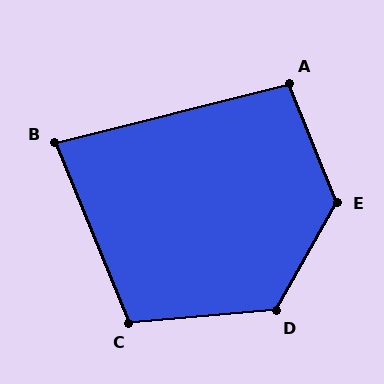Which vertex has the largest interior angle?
E, at approximately 129 degrees.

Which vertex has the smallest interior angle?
B, at approximately 82 degrees.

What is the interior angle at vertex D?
Approximately 124 degrees (obtuse).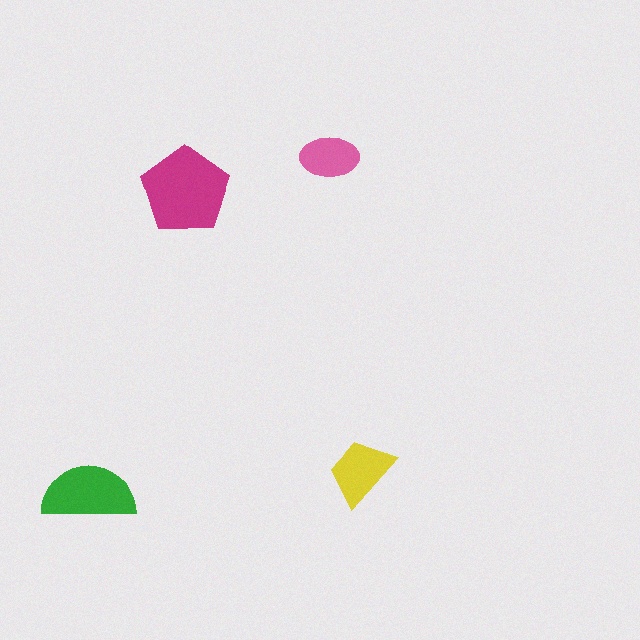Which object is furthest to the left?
The green semicircle is leftmost.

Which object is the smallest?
The pink ellipse.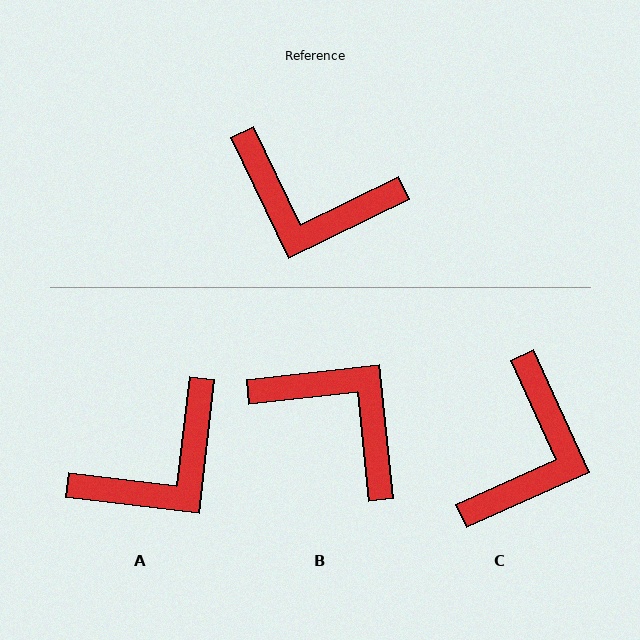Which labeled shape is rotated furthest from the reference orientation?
B, about 160 degrees away.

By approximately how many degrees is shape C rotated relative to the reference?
Approximately 88 degrees counter-clockwise.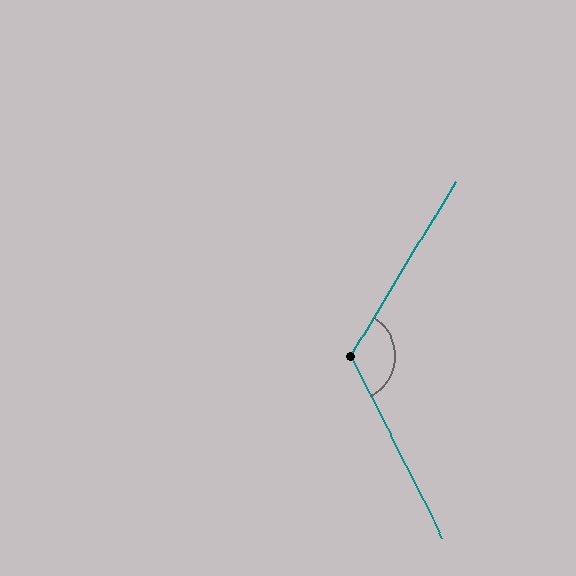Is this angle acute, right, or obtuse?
It is obtuse.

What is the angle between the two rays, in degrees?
Approximately 122 degrees.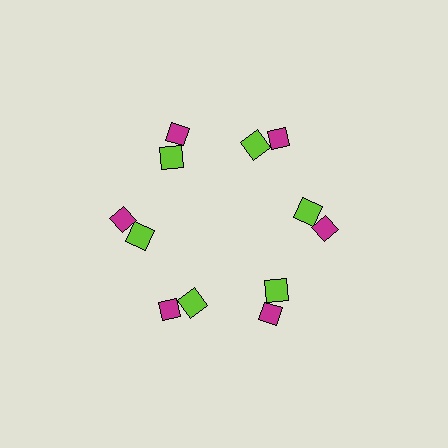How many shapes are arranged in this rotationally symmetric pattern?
There are 12 shapes, arranged in 6 groups of 2.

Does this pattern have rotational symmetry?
Yes, this pattern has 6-fold rotational symmetry. It looks the same after rotating 60 degrees around the center.